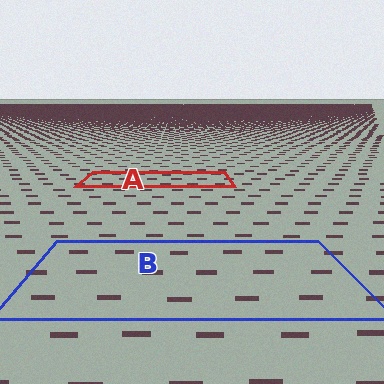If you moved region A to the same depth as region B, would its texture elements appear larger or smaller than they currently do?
They would appear larger. At a closer depth, the same texture elements are projected at a bigger on-screen size.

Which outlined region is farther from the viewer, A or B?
Region A is farther from the viewer — the texture elements inside it appear smaller and more densely packed.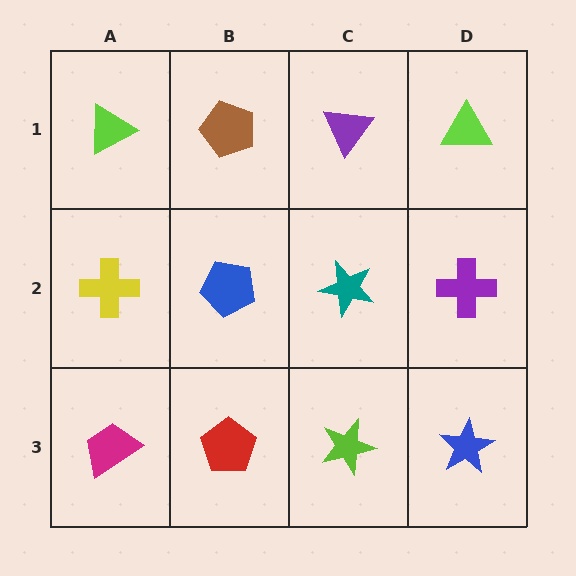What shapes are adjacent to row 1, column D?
A purple cross (row 2, column D), a purple triangle (row 1, column C).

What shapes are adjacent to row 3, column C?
A teal star (row 2, column C), a red pentagon (row 3, column B), a blue star (row 3, column D).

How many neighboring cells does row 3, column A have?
2.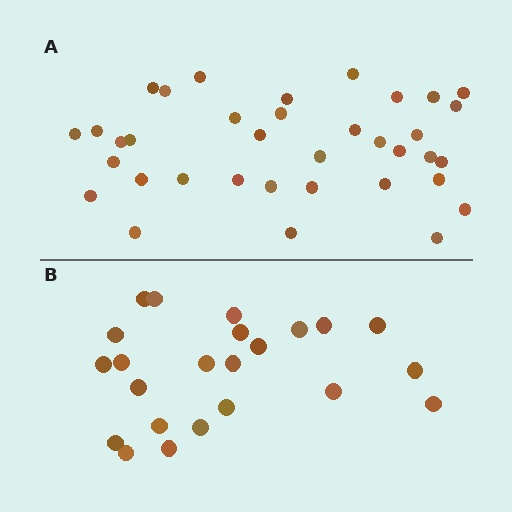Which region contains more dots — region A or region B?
Region A (the top region) has more dots.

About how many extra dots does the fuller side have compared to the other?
Region A has approximately 15 more dots than region B.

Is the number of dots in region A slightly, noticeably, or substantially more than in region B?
Region A has substantially more. The ratio is roughly 1.6 to 1.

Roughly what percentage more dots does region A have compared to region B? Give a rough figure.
About 55% more.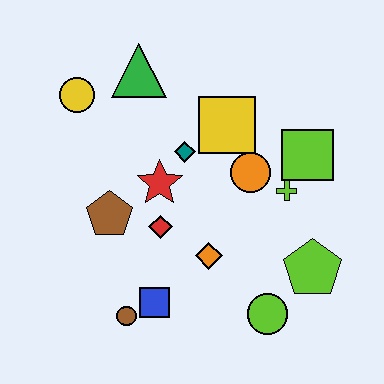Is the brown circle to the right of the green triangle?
No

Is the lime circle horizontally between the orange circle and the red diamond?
No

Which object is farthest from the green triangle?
The lime circle is farthest from the green triangle.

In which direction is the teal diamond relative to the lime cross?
The teal diamond is to the left of the lime cross.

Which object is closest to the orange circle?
The lime cross is closest to the orange circle.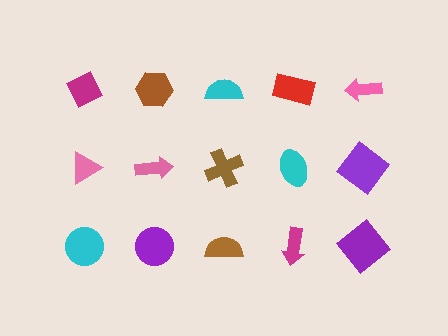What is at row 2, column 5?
A purple diamond.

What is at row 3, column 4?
A magenta arrow.